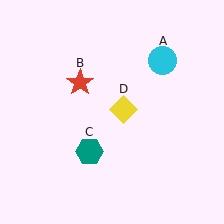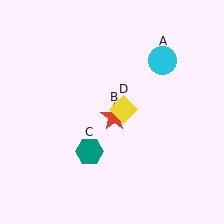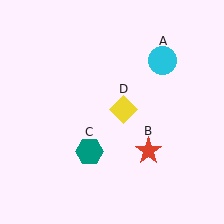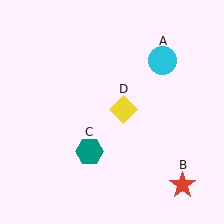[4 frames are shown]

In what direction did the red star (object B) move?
The red star (object B) moved down and to the right.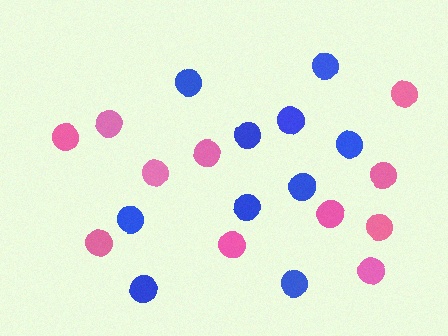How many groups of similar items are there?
There are 2 groups: one group of pink circles (11) and one group of blue circles (10).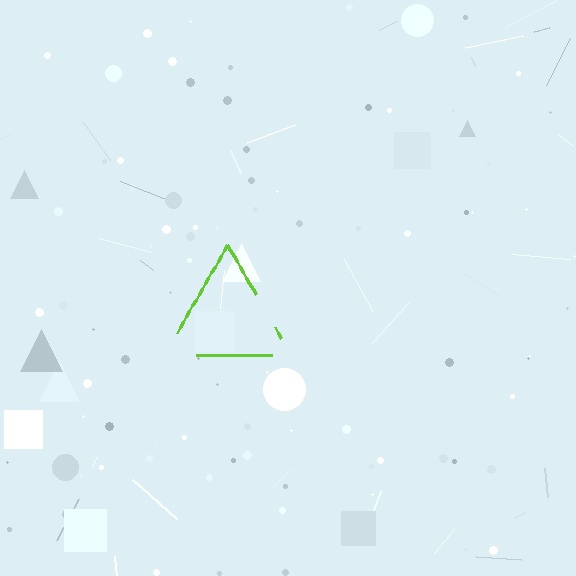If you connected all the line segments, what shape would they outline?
They would outline a triangle.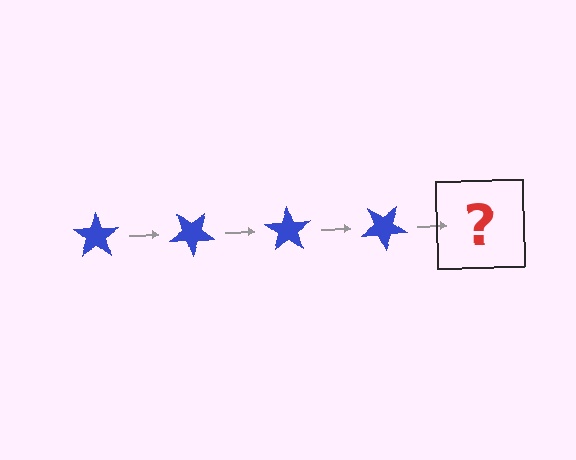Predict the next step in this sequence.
The next step is a blue star rotated 140 degrees.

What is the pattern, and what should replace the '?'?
The pattern is that the star rotates 35 degrees each step. The '?' should be a blue star rotated 140 degrees.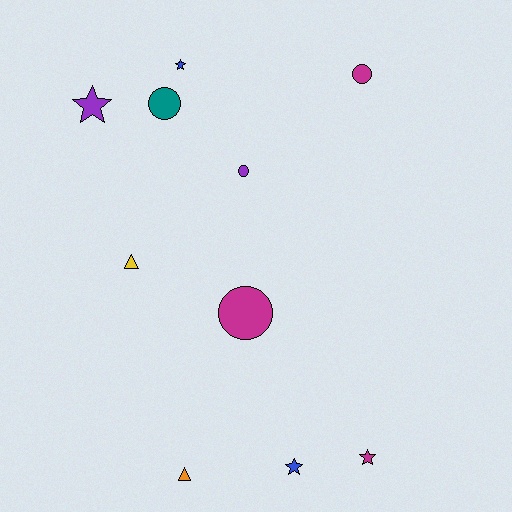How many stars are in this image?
There are 4 stars.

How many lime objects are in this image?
There are no lime objects.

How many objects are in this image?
There are 10 objects.